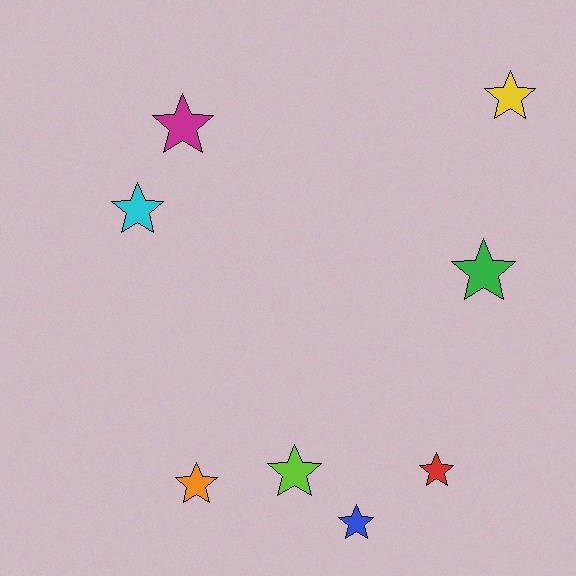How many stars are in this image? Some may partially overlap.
There are 8 stars.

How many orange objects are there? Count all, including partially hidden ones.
There is 1 orange object.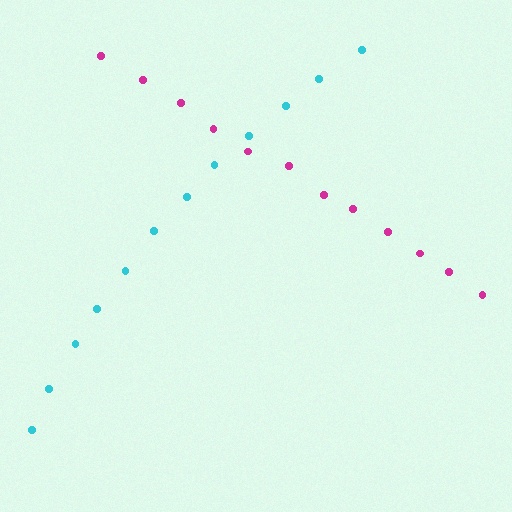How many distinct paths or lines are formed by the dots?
There are 2 distinct paths.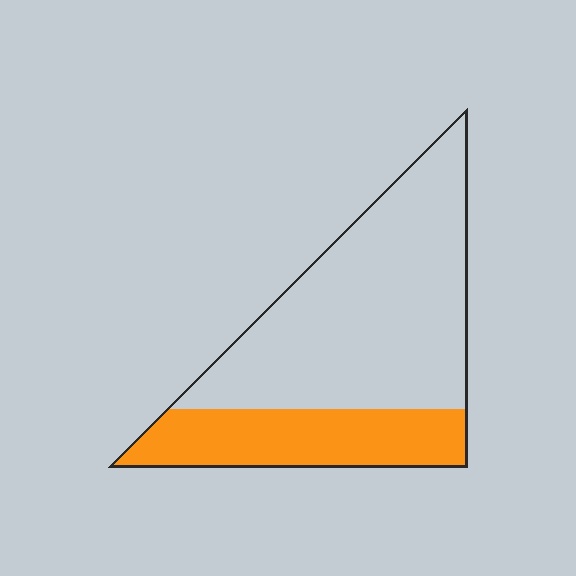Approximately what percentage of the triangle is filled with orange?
Approximately 30%.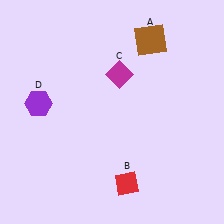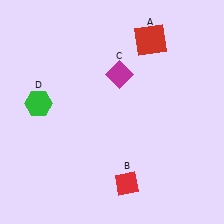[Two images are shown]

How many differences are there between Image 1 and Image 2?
There are 2 differences between the two images.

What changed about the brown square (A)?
In Image 1, A is brown. In Image 2, it changed to red.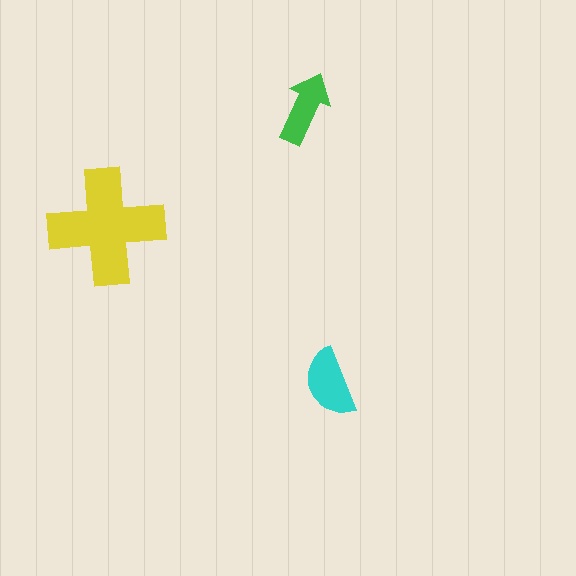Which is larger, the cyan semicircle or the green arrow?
The cyan semicircle.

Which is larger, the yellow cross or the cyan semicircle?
The yellow cross.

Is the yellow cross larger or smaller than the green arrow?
Larger.